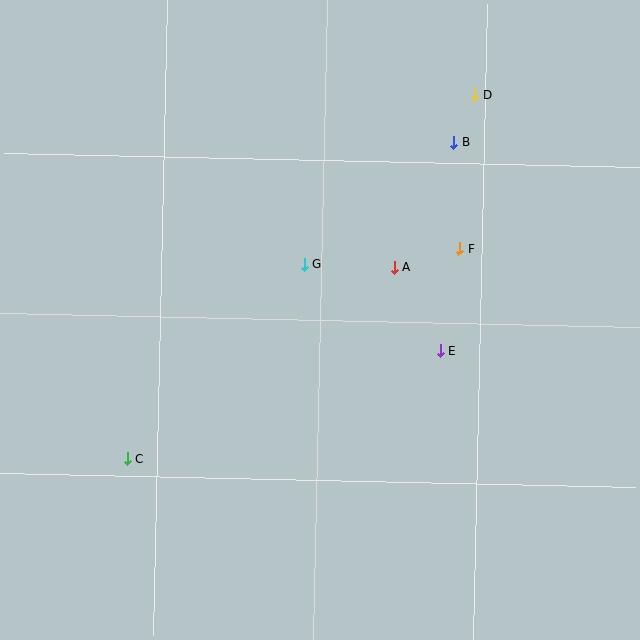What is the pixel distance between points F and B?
The distance between F and B is 107 pixels.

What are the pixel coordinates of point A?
Point A is at (394, 267).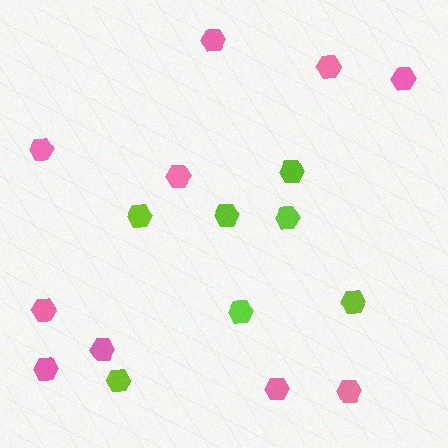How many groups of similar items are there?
There are 2 groups: one group of lime hexagons (7) and one group of pink hexagons (10).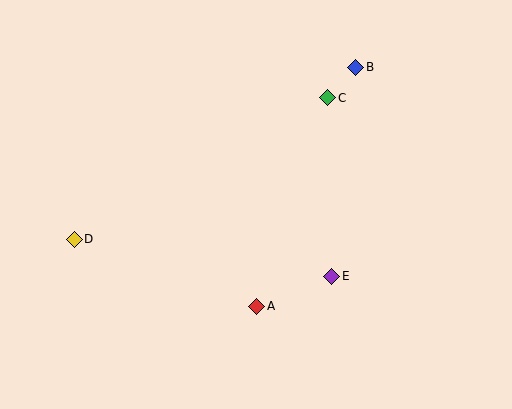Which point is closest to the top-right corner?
Point B is closest to the top-right corner.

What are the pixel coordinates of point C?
Point C is at (328, 98).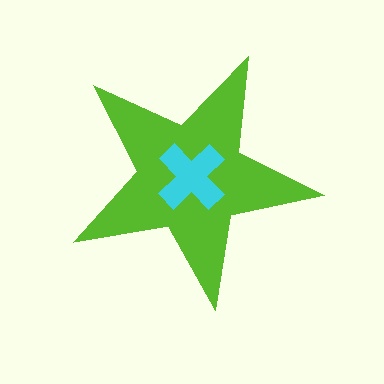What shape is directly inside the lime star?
The cyan cross.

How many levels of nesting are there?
2.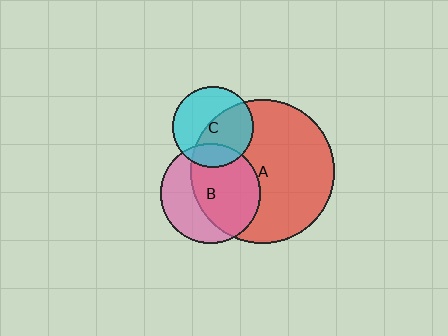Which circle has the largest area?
Circle A (red).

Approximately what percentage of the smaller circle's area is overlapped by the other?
Approximately 50%.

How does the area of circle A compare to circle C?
Approximately 3.1 times.